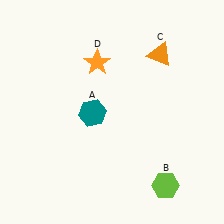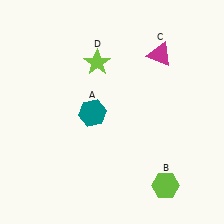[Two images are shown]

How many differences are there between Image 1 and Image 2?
There are 2 differences between the two images.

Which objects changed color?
C changed from orange to magenta. D changed from orange to lime.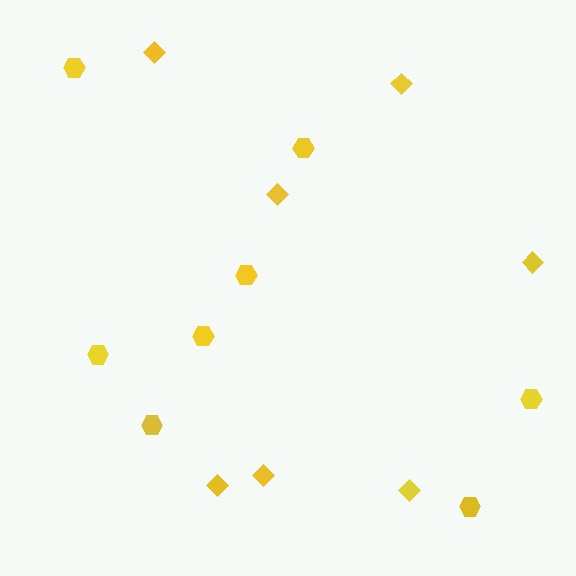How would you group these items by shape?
There are 2 groups: one group of hexagons (8) and one group of diamonds (7).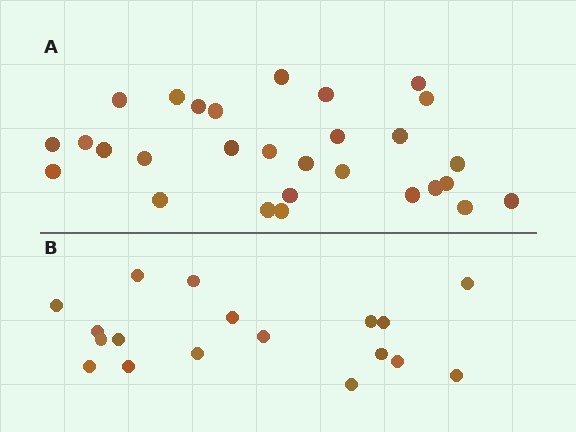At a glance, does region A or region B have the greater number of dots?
Region A (the top region) has more dots.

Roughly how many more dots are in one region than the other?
Region A has roughly 12 or so more dots than region B.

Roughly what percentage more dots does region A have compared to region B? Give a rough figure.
About 60% more.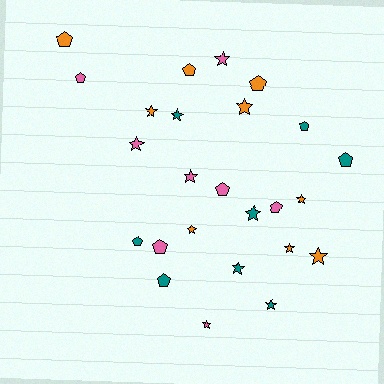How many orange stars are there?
There are 6 orange stars.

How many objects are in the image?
There are 25 objects.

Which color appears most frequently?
Orange, with 9 objects.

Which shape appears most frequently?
Star, with 14 objects.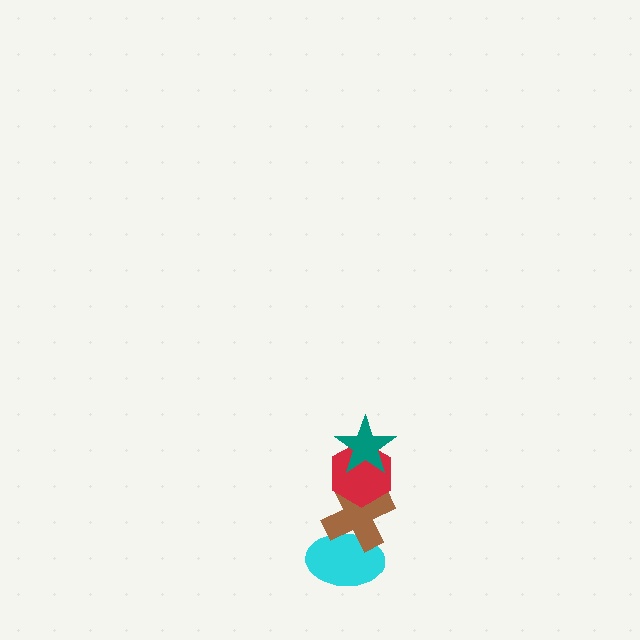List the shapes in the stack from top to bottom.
From top to bottom: the teal star, the red hexagon, the brown cross, the cyan ellipse.